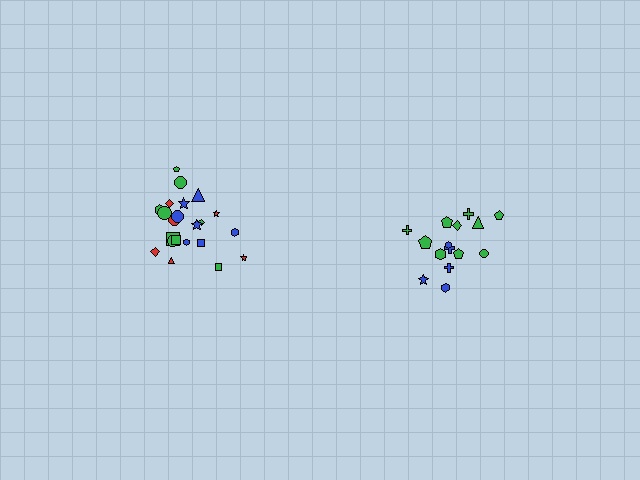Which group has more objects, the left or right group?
The left group.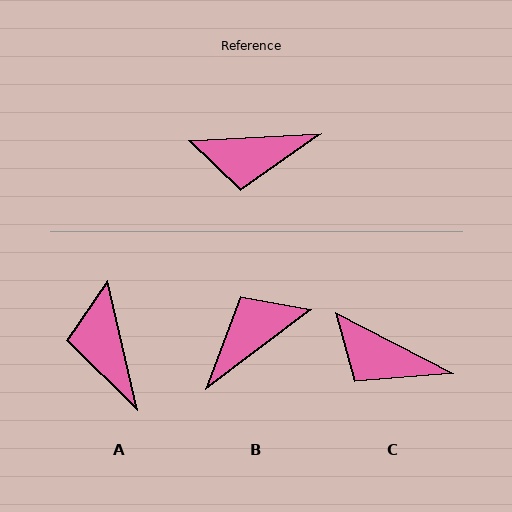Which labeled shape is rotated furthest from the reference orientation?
B, about 146 degrees away.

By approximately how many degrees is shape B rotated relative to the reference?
Approximately 146 degrees clockwise.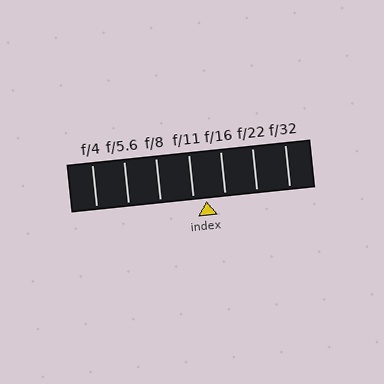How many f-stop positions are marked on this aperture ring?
There are 7 f-stop positions marked.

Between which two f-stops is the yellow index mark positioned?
The index mark is between f/11 and f/16.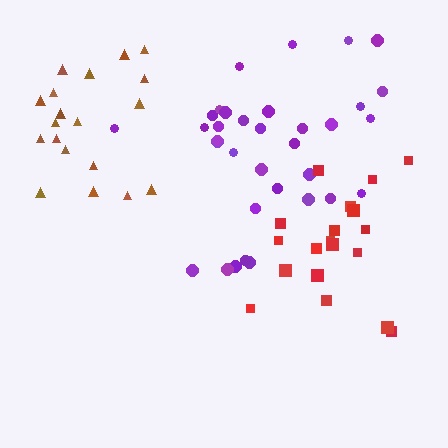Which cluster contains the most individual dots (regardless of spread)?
Purple (34).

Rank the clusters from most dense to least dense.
red, brown, purple.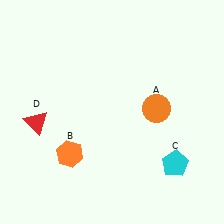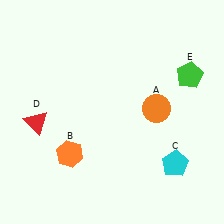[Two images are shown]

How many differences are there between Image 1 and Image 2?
There is 1 difference between the two images.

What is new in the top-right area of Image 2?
A green pentagon (E) was added in the top-right area of Image 2.